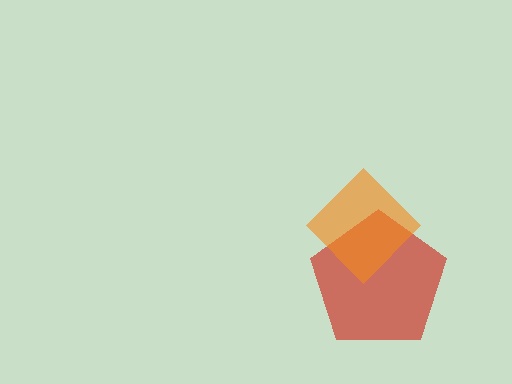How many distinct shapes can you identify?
There are 2 distinct shapes: a red pentagon, an orange diamond.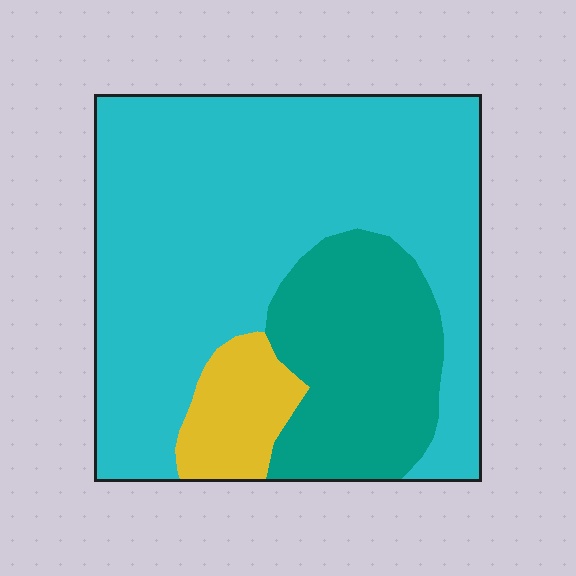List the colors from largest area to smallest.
From largest to smallest: cyan, teal, yellow.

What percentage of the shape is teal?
Teal covers roughly 25% of the shape.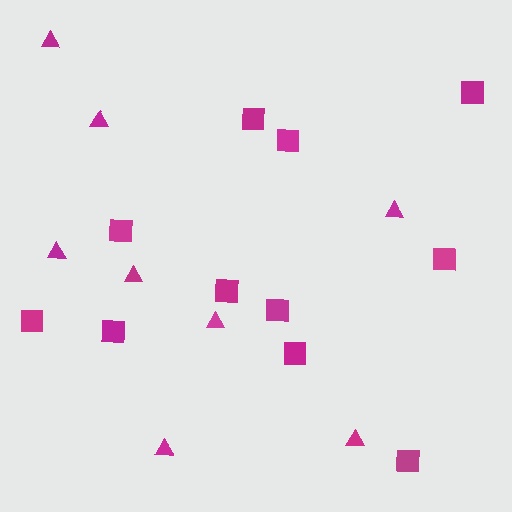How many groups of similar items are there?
There are 2 groups: one group of squares (11) and one group of triangles (8).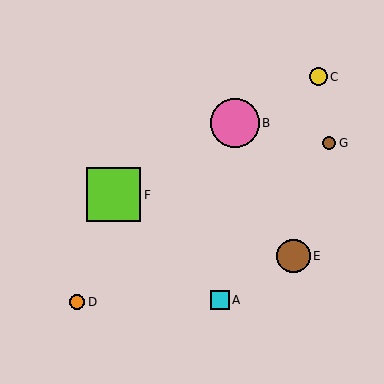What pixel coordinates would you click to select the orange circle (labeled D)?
Click at (77, 302) to select the orange circle D.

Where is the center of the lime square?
The center of the lime square is at (114, 195).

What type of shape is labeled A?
Shape A is a cyan square.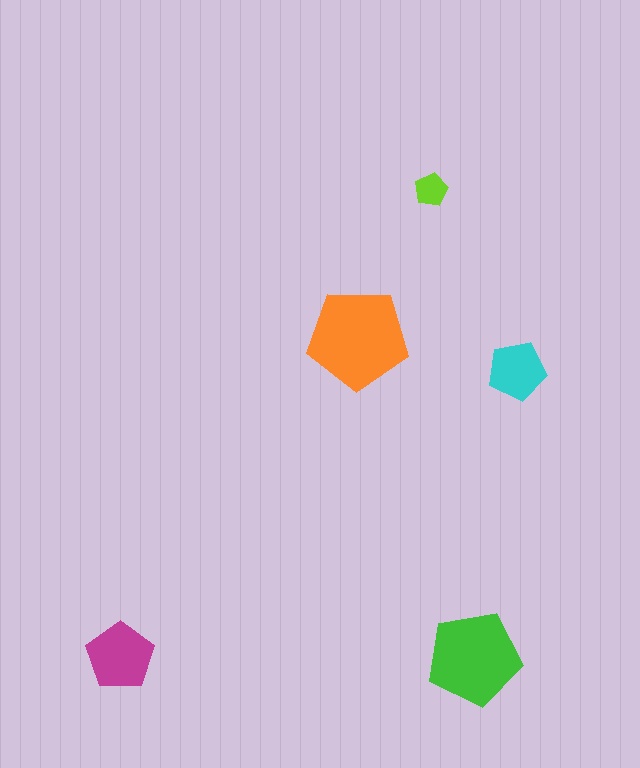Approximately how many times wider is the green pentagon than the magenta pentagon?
About 1.5 times wider.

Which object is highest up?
The lime pentagon is topmost.